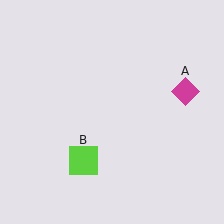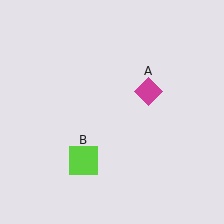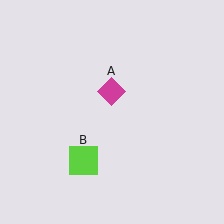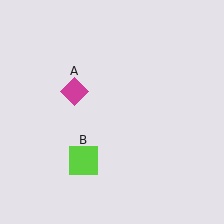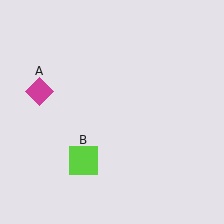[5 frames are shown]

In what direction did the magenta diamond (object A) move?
The magenta diamond (object A) moved left.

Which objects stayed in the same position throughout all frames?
Lime square (object B) remained stationary.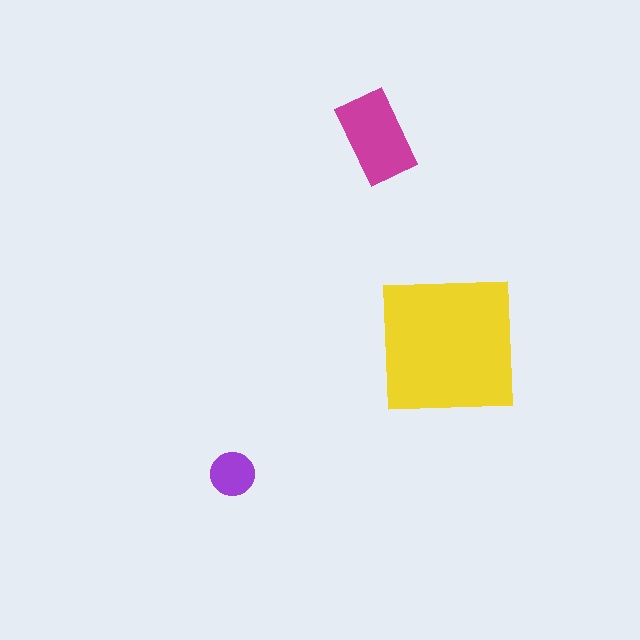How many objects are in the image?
There are 3 objects in the image.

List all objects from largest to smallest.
The yellow square, the magenta rectangle, the purple circle.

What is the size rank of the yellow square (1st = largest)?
1st.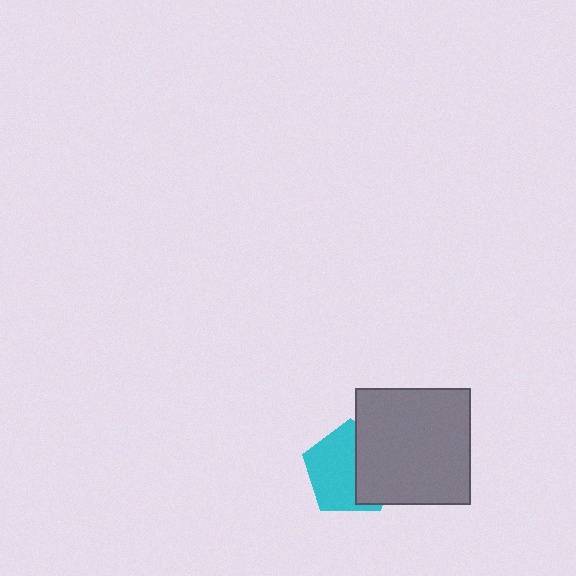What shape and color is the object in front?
The object in front is a gray square.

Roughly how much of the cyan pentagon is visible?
About half of it is visible (roughly 60%).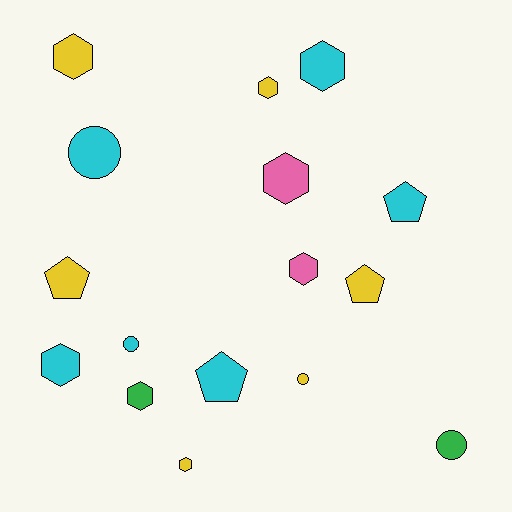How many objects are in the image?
There are 16 objects.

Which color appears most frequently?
Cyan, with 6 objects.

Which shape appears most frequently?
Hexagon, with 8 objects.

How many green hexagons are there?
There is 1 green hexagon.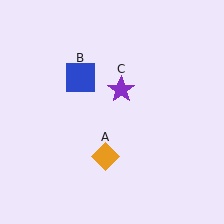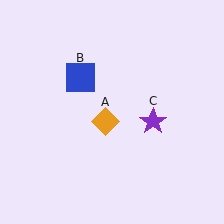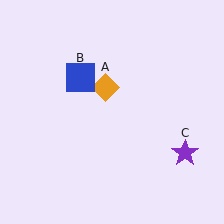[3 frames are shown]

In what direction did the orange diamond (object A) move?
The orange diamond (object A) moved up.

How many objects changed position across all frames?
2 objects changed position: orange diamond (object A), purple star (object C).